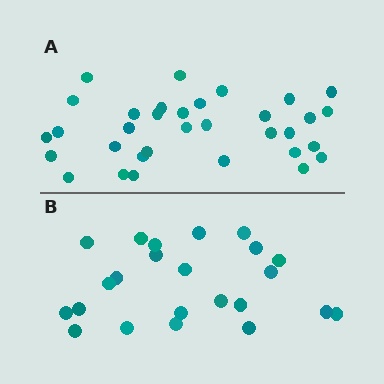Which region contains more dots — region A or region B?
Region A (the top region) has more dots.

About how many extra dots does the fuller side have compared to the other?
Region A has roughly 10 or so more dots than region B.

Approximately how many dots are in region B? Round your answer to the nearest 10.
About 20 dots. (The exact count is 23, which rounds to 20.)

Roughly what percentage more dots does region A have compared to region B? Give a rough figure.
About 45% more.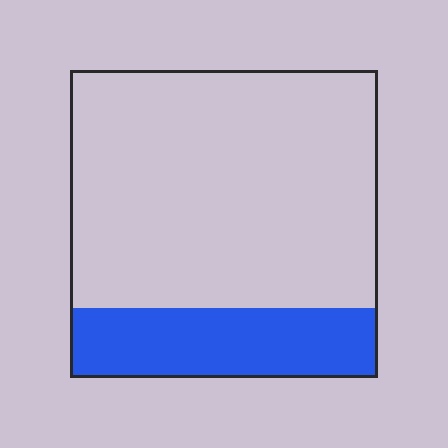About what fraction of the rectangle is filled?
About one quarter (1/4).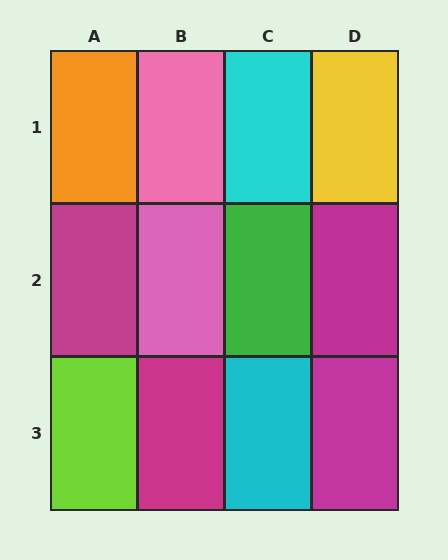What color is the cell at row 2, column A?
Magenta.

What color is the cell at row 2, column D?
Magenta.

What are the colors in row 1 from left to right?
Orange, pink, cyan, yellow.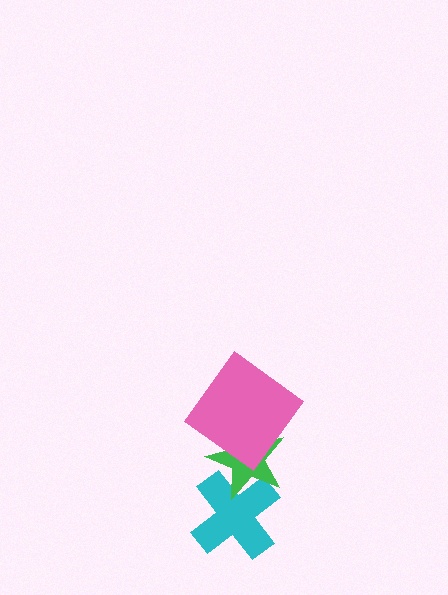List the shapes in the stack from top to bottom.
From top to bottom: the pink diamond, the green star, the cyan cross.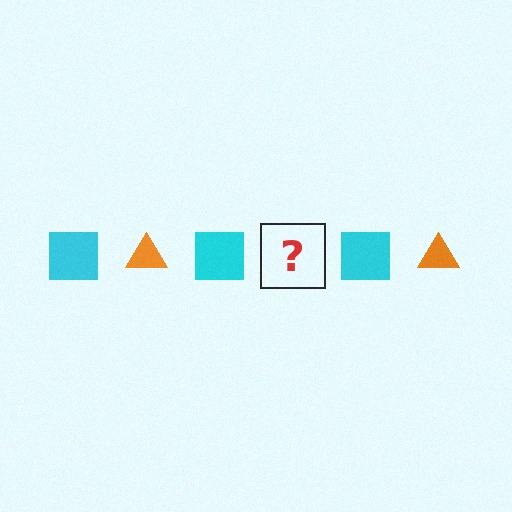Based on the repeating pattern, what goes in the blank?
The blank should be an orange triangle.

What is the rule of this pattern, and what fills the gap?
The rule is that the pattern alternates between cyan square and orange triangle. The gap should be filled with an orange triangle.